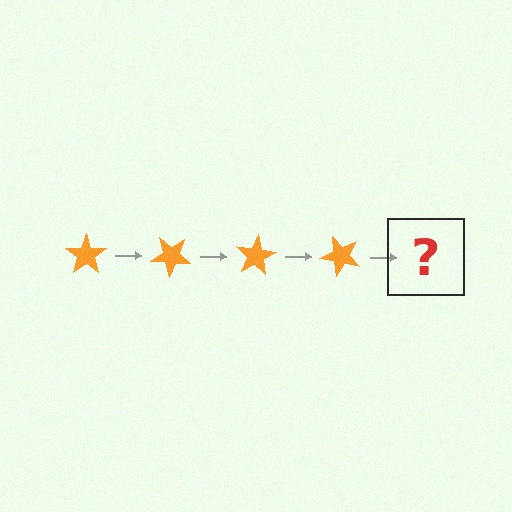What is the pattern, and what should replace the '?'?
The pattern is that the star rotates 40 degrees each step. The '?' should be an orange star rotated 160 degrees.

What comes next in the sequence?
The next element should be an orange star rotated 160 degrees.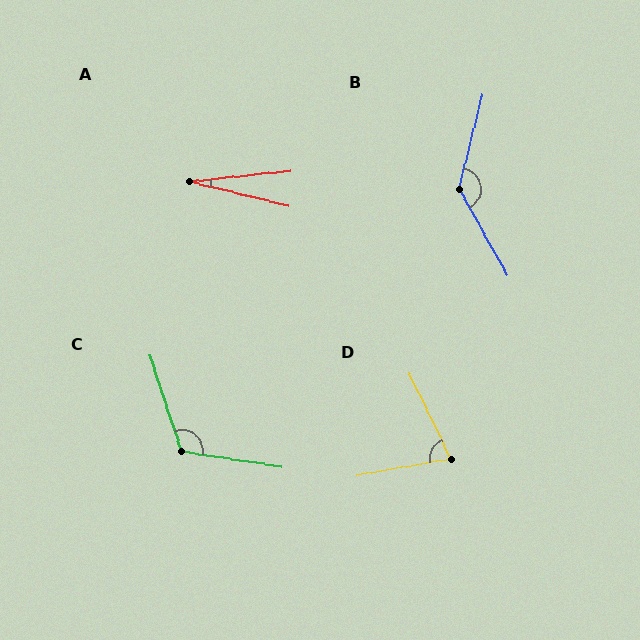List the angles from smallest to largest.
A (20°), D (74°), C (117°), B (137°).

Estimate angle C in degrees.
Approximately 117 degrees.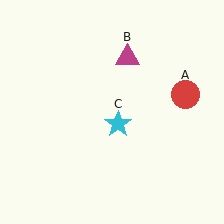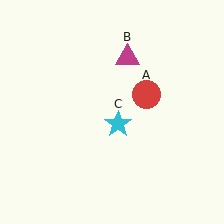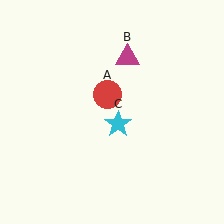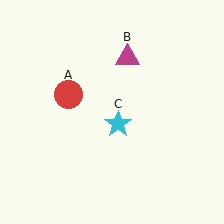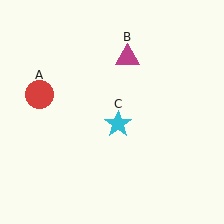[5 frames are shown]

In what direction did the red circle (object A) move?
The red circle (object A) moved left.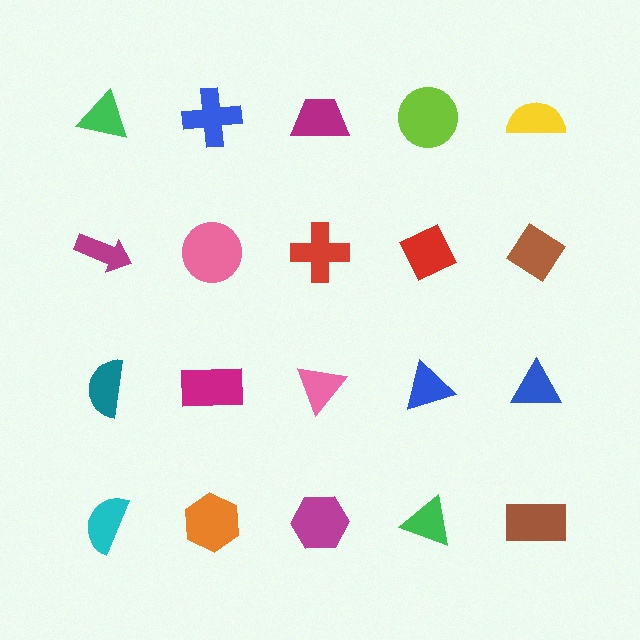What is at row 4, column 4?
A green triangle.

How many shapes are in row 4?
5 shapes.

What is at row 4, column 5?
A brown rectangle.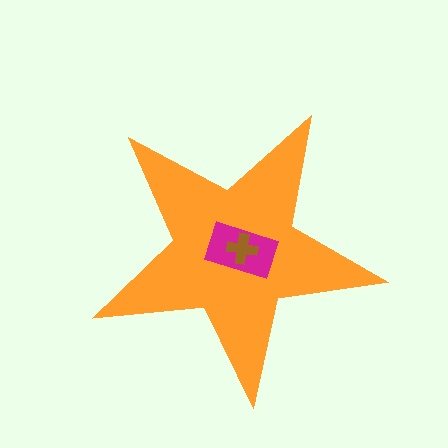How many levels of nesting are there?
3.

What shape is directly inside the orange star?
The magenta rectangle.